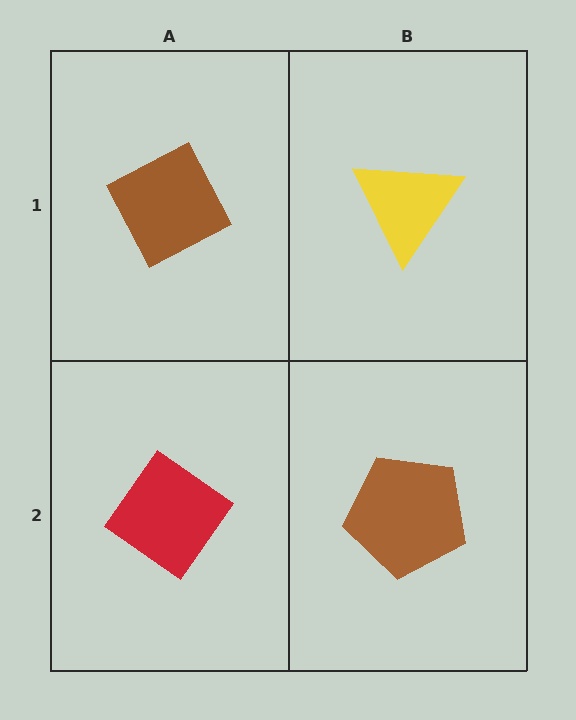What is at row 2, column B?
A brown pentagon.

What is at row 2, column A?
A red diamond.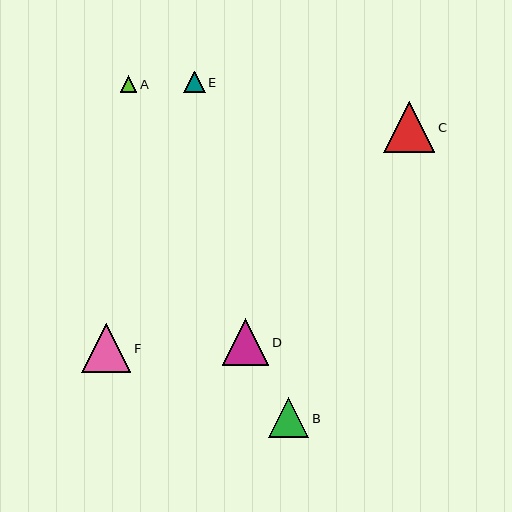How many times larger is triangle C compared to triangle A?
Triangle C is approximately 3.1 times the size of triangle A.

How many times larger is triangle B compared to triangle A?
Triangle B is approximately 2.4 times the size of triangle A.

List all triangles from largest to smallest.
From largest to smallest: C, F, D, B, E, A.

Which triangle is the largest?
Triangle C is the largest with a size of approximately 51 pixels.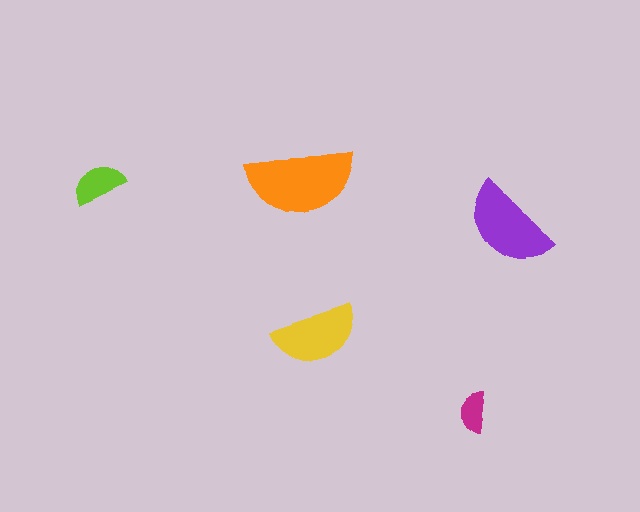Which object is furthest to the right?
The purple semicircle is rightmost.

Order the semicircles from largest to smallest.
the orange one, the purple one, the yellow one, the lime one, the magenta one.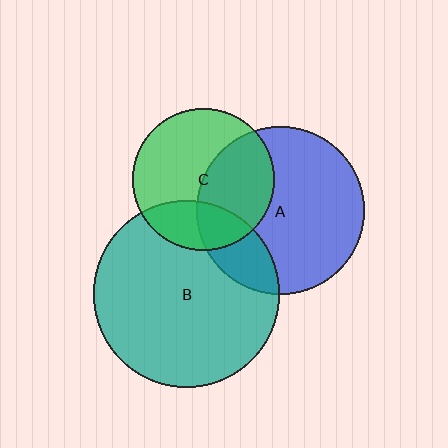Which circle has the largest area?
Circle B (teal).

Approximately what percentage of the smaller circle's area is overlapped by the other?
Approximately 20%.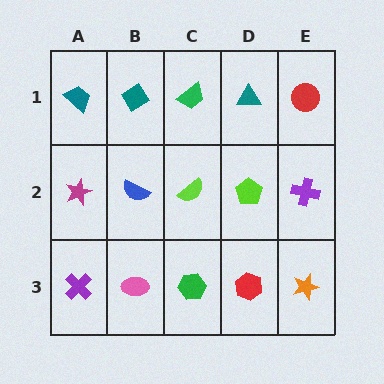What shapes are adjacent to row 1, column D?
A lime pentagon (row 2, column D), a green trapezoid (row 1, column C), a red circle (row 1, column E).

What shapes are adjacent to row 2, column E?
A red circle (row 1, column E), an orange star (row 3, column E), a lime pentagon (row 2, column D).